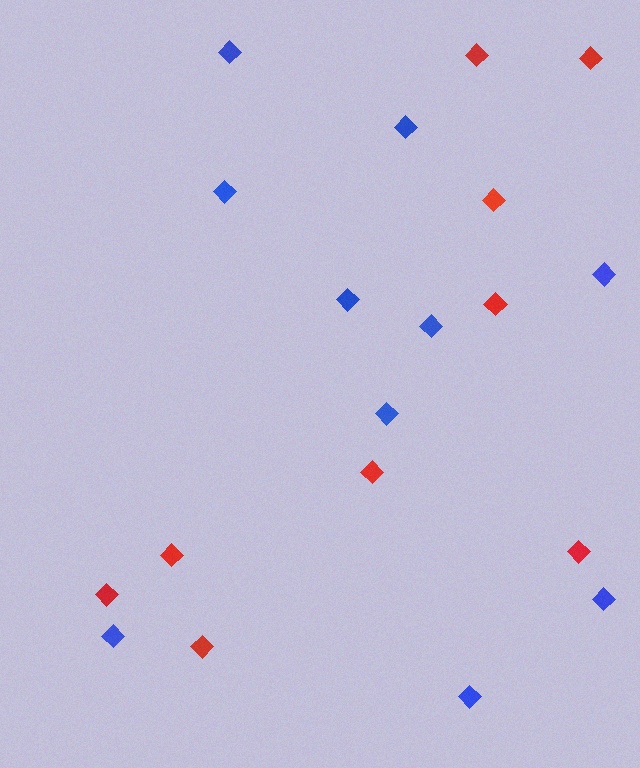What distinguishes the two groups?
There are 2 groups: one group of red diamonds (9) and one group of blue diamonds (10).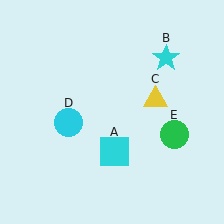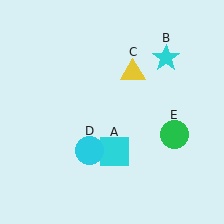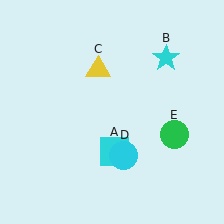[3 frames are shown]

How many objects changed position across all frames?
2 objects changed position: yellow triangle (object C), cyan circle (object D).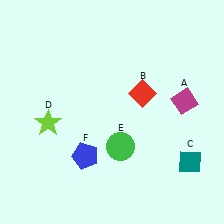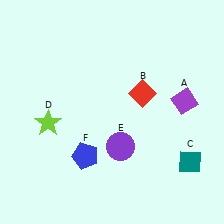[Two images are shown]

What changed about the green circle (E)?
In Image 1, E is green. In Image 2, it changed to purple.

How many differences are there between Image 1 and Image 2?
There are 2 differences between the two images.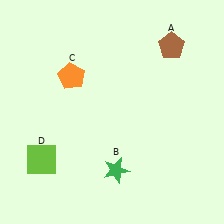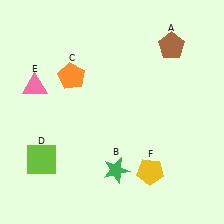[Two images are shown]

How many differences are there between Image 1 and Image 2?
There are 2 differences between the two images.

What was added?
A pink triangle (E), a yellow pentagon (F) were added in Image 2.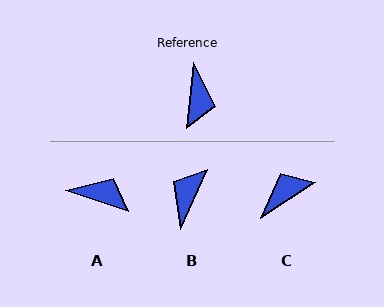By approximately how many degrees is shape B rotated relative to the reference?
Approximately 161 degrees counter-clockwise.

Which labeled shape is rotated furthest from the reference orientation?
B, about 161 degrees away.